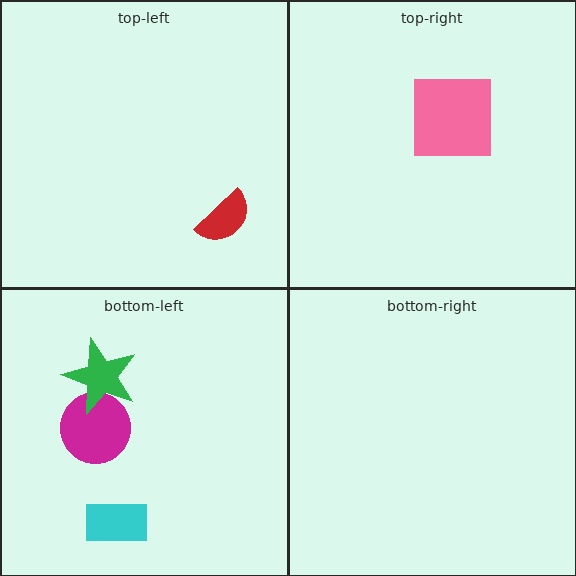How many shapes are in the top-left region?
1.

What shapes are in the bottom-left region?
The magenta circle, the cyan rectangle, the green star.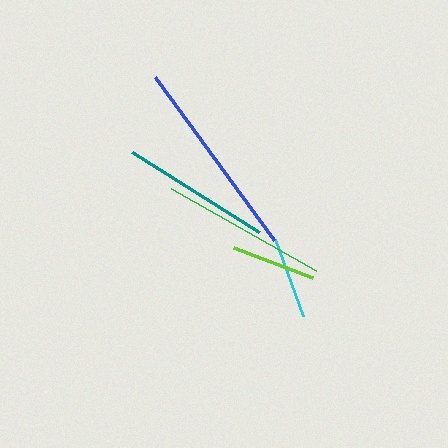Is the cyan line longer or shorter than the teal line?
The teal line is longer than the cyan line.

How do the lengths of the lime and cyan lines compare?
The lime and cyan lines are approximately the same length.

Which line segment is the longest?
The blue line is the longest at approximately 202 pixels.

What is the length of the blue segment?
The blue segment is approximately 202 pixels long.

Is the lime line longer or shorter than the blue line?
The blue line is longer than the lime line.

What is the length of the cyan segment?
The cyan segment is approximately 82 pixels long.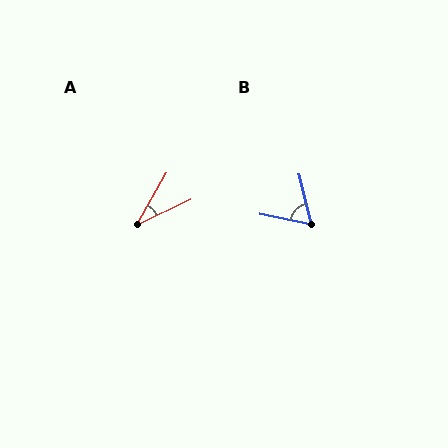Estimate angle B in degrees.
Approximately 65 degrees.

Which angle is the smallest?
A, at approximately 34 degrees.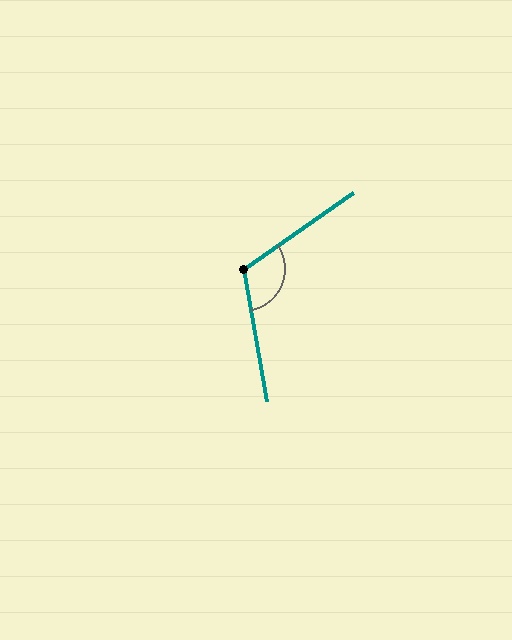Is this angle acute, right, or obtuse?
It is obtuse.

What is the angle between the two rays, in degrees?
Approximately 115 degrees.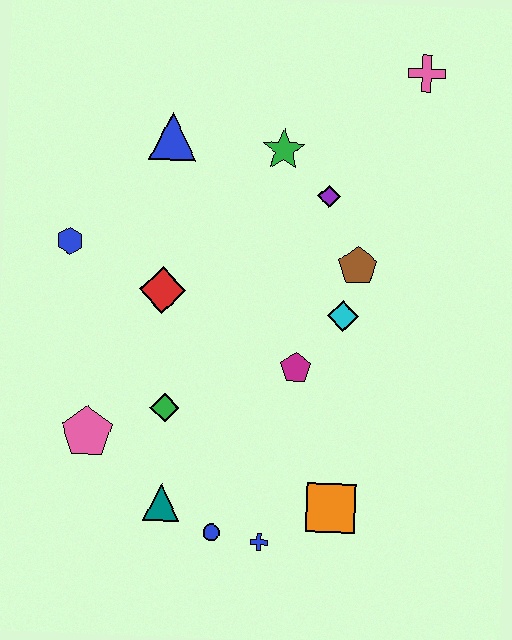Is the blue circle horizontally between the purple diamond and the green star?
No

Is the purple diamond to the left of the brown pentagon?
Yes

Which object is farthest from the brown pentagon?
The pink pentagon is farthest from the brown pentagon.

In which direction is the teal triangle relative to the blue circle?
The teal triangle is to the left of the blue circle.